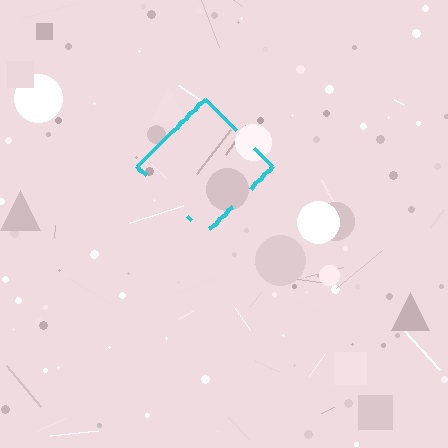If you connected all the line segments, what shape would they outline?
They would outline a diamond.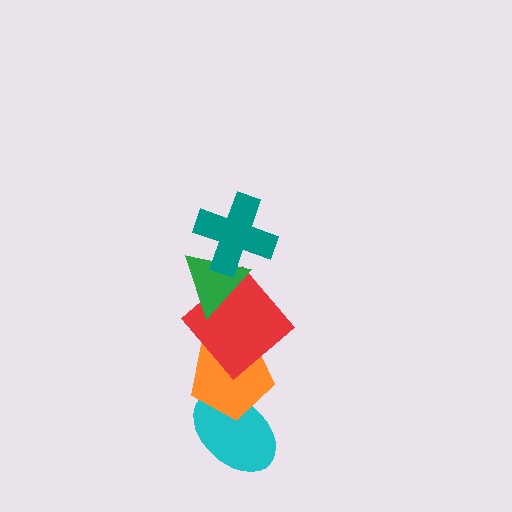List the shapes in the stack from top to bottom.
From top to bottom: the teal cross, the green triangle, the red diamond, the orange pentagon, the cyan ellipse.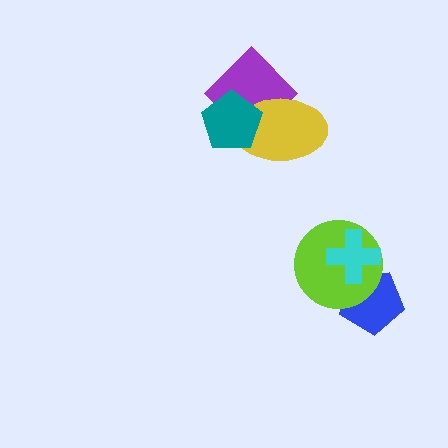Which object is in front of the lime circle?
The cyan cross is in front of the lime circle.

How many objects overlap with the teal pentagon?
2 objects overlap with the teal pentagon.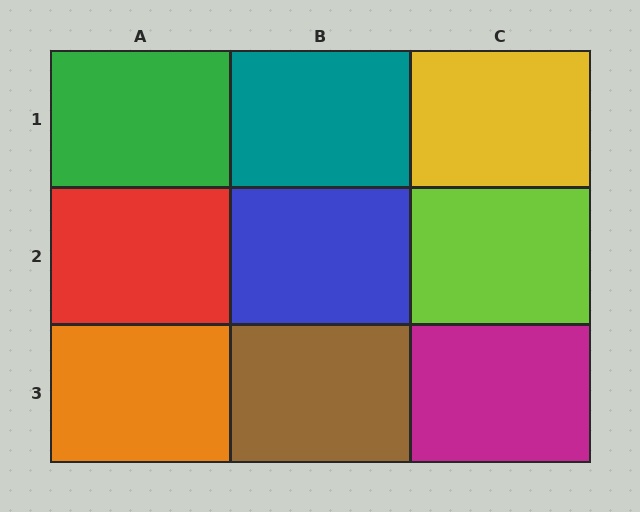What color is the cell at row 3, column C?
Magenta.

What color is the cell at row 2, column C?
Lime.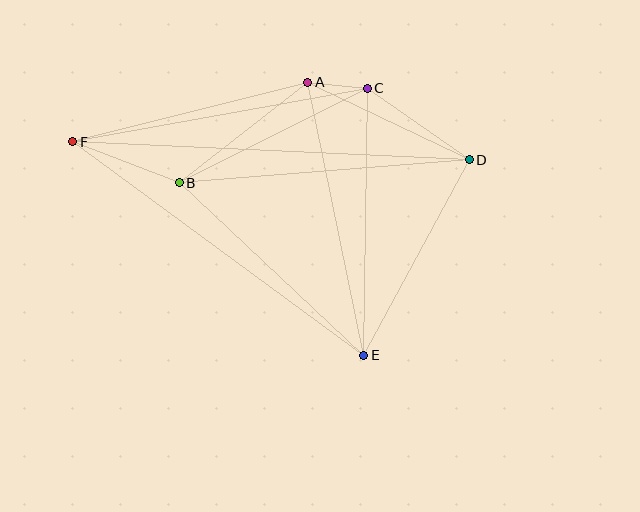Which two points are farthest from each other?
Points D and F are farthest from each other.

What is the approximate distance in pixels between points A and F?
The distance between A and F is approximately 242 pixels.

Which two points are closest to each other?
Points A and C are closest to each other.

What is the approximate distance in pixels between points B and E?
The distance between B and E is approximately 253 pixels.